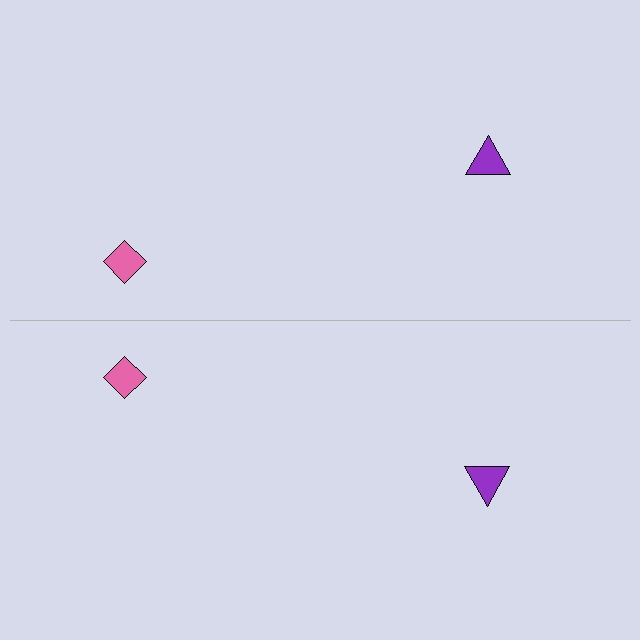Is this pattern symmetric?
Yes, this pattern has bilateral (reflection) symmetry.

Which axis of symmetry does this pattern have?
The pattern has a horizontal axis of symmetry running through the center of the image.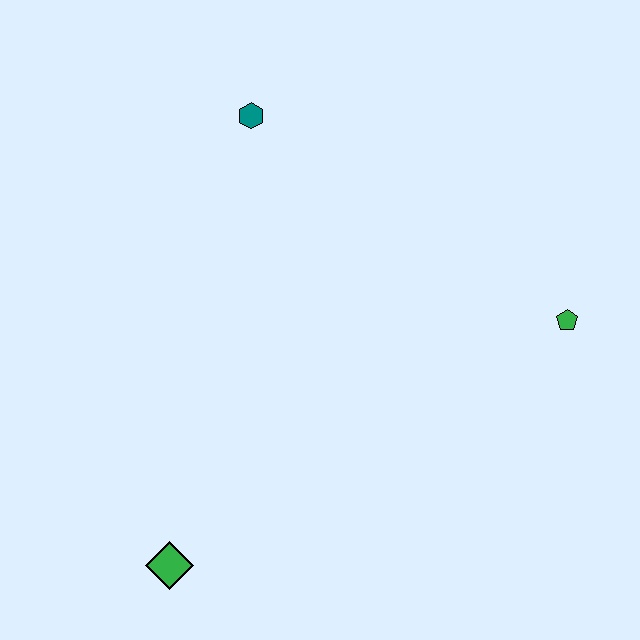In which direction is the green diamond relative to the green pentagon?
The green diamond is to the left of the green pentagon.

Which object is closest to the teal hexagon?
The green pentagon is closest to the teal hexagon.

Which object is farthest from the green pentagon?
The green diamond is farthest from the green pentagon.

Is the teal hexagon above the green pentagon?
Yes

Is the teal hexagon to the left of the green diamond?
No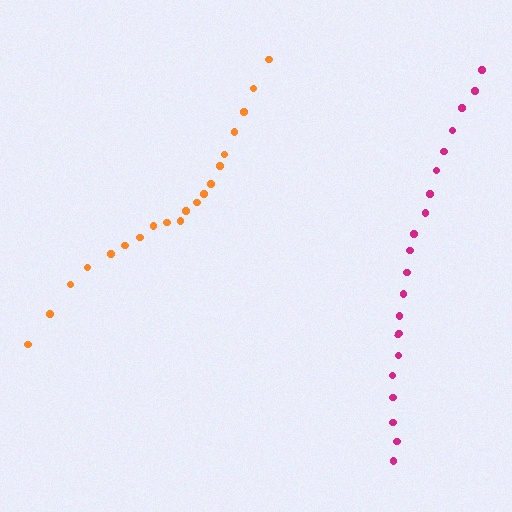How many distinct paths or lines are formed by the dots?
There are 2 distinct paths.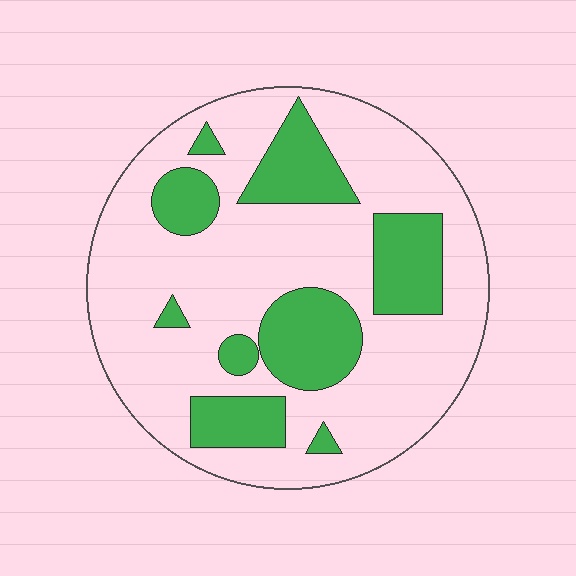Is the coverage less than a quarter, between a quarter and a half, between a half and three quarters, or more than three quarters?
Between a quarter and a half.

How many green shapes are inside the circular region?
9.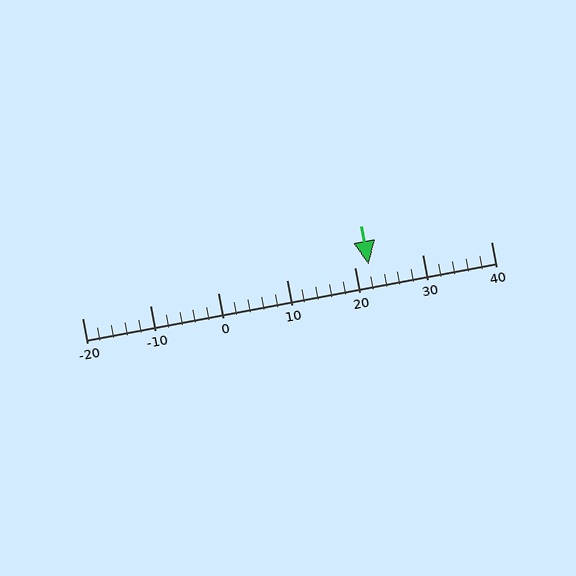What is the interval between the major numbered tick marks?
The major tick marks are spaced 10 units apart.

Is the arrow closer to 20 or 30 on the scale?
The arrow is closer to 20.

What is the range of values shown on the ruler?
The ruler shows values from -20 to 40.